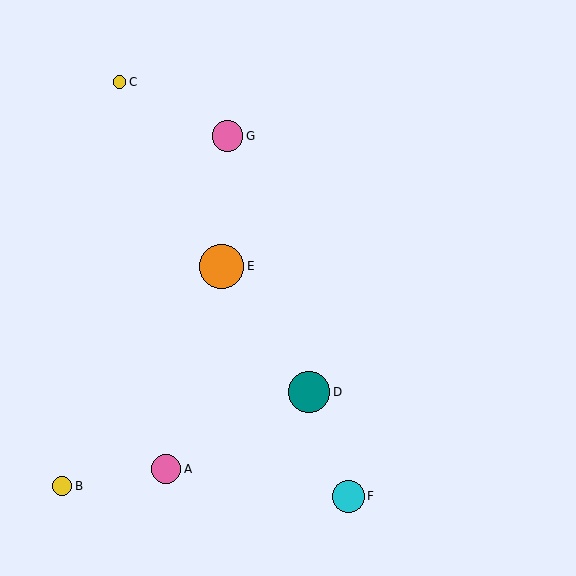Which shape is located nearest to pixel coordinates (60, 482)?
The yellow circle (labeled B) at (62, 486) is nearest to that location.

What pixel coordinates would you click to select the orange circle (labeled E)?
Click at (222, 266) to select the orange circle E.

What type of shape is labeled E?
Shape E is an orange circle.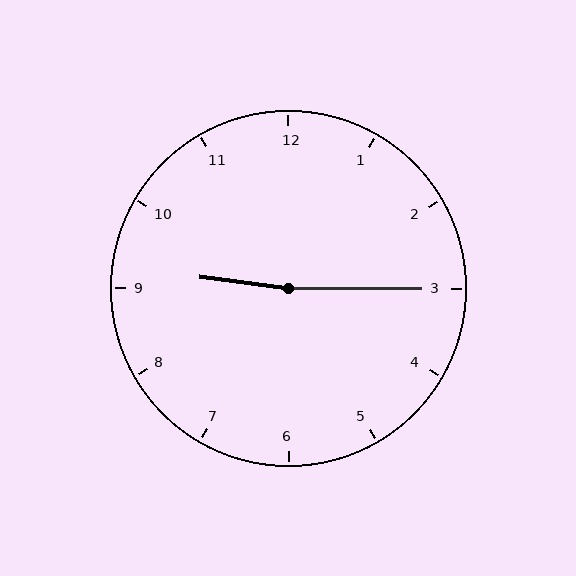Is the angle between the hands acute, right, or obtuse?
It is obtuse.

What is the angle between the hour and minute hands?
Approximately 172 degrees.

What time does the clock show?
9:15.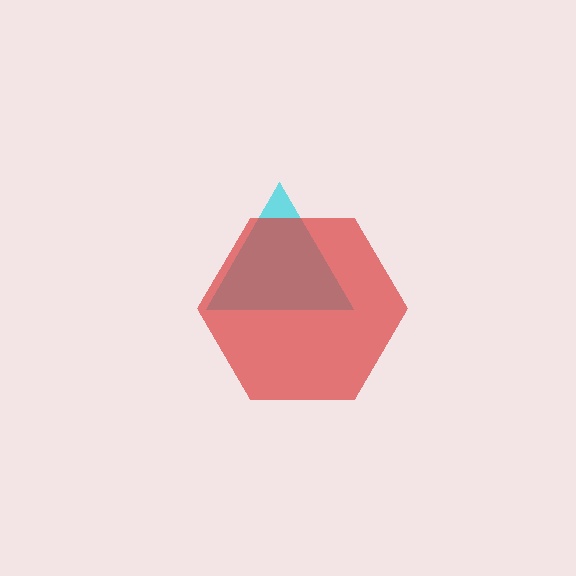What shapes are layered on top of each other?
The layered shapes are: a cyan triangle, a red hexagon.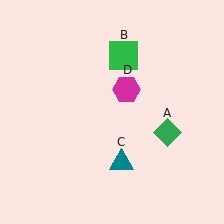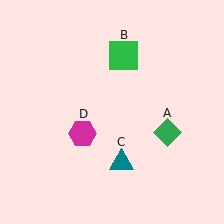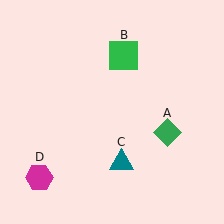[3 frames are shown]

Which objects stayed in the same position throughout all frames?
Green diamond (object A) and green square (object B) and teal triangle (object C) remained stationary.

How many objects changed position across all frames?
1 object changed position: magenta hexagon (object D).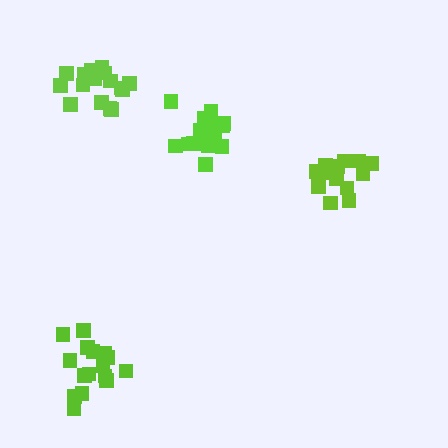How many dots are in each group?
Group 1: 16 dots, Group 2: 17 dots, Group 3: 15 dots, Group 4: 16 dots (64 total).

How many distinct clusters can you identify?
There are 4 distinct clusters.